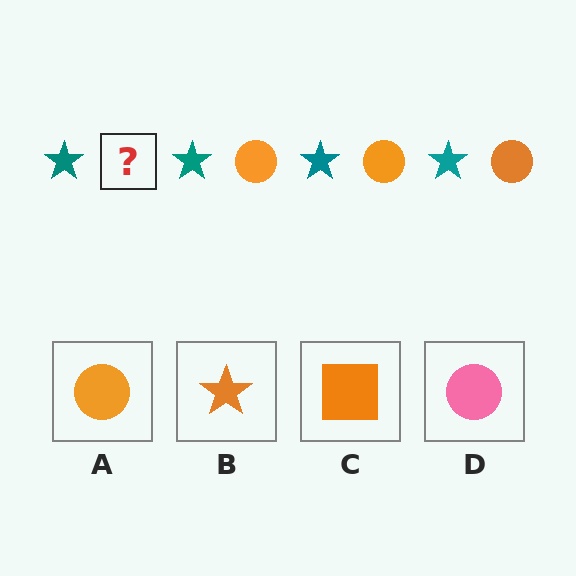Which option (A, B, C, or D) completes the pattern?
A.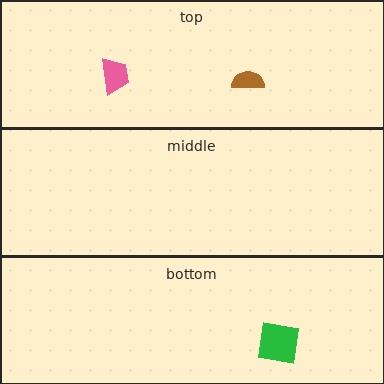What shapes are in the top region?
The pink trapezoid, the brown semicircle.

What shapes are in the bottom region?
The green square.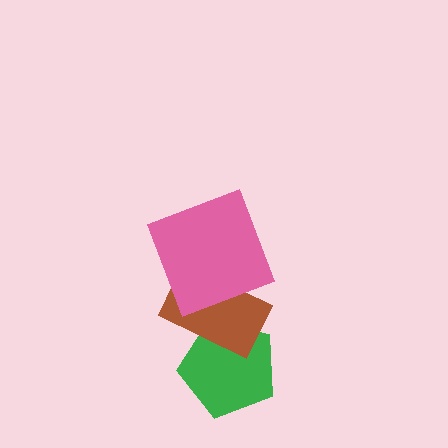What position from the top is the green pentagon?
The green pentagon is 3rd from the top.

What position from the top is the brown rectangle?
The brown rectangle is 2nd from the top.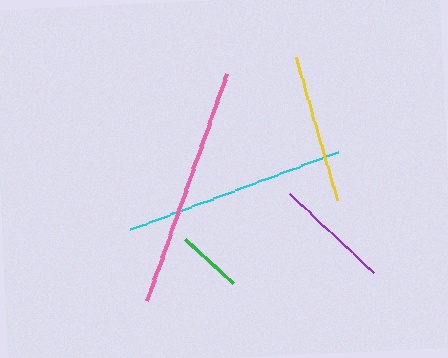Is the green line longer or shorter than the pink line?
The pink line is longer than the green line.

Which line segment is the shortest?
The green line is the shortest at approximately 65 pixels.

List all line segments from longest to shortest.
From longest to shortest: pink, cyan, yellow, purple, green.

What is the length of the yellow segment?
The yellow segment is approximately 150 pixels long.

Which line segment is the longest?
The pink line is the longest at approximately 240 pixels.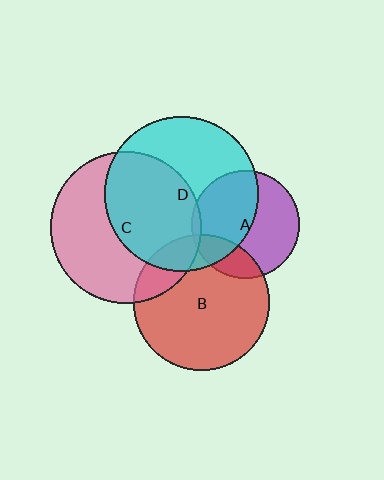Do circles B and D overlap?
Yes.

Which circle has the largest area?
Circle D (cyan).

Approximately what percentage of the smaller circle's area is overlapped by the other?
Approximately 15%.